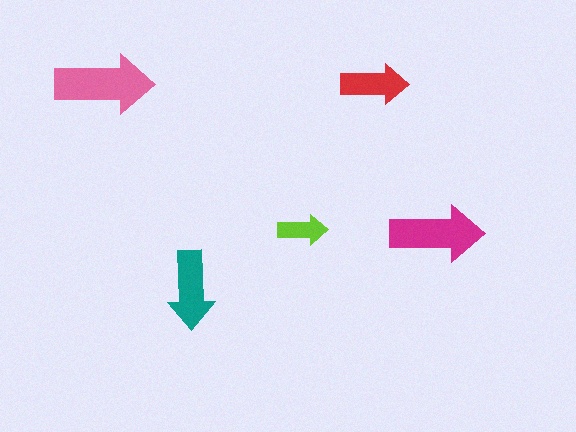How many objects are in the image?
There are 5 objects in the image.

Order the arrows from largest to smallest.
the pink one, the magenta one, the teal one, the red one, the lime one.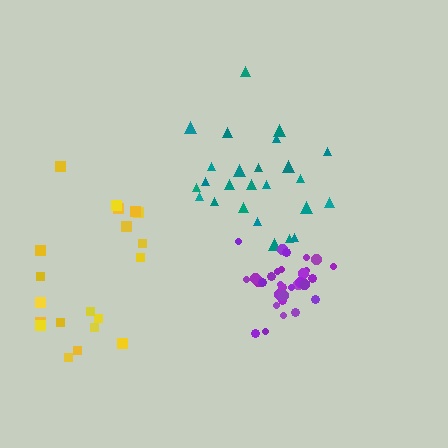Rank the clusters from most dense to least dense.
purple, teal, yellow.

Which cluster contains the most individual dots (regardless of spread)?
Purple (31).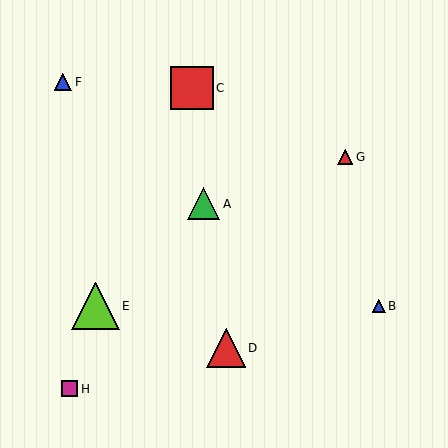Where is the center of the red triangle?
The center of the red triangle is at (226, 348).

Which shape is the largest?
The lime triangle (labeled E) is the largest.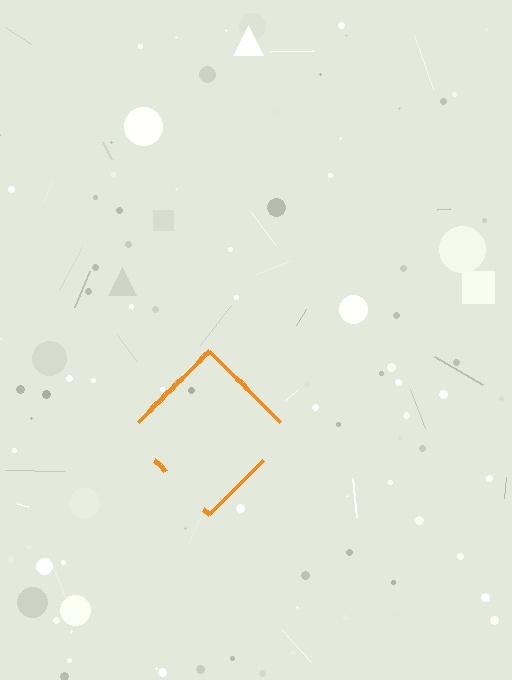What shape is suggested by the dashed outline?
The dashed outline suggests a diamond.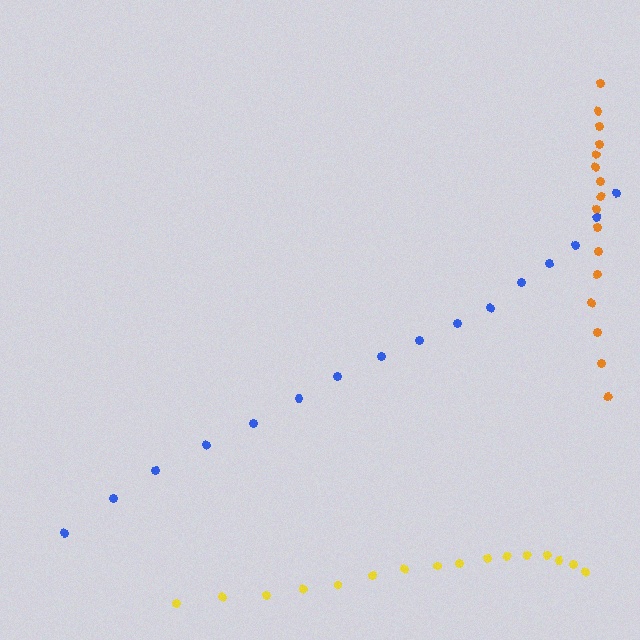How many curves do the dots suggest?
There are 3 distinct paths.